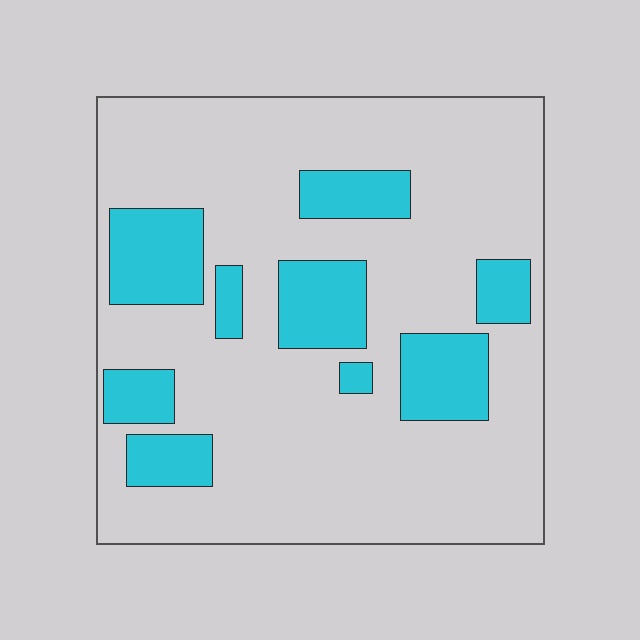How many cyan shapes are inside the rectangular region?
9.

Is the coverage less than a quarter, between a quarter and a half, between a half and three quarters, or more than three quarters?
Less than a quarter.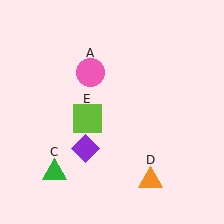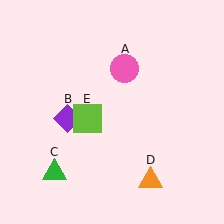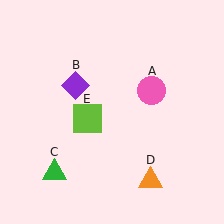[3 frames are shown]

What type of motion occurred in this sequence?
The pink circle (object A), purple diamond (object B) rotated clockwise around the center of the scene.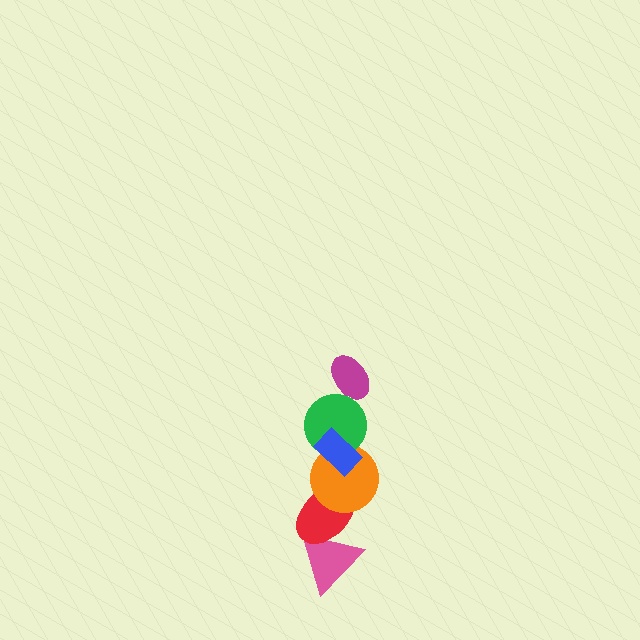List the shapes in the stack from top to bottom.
From top to bottom: the magenta ellipse, the blue rectangle, the green circle, the orange circle, the red ellipse, the pink triangle.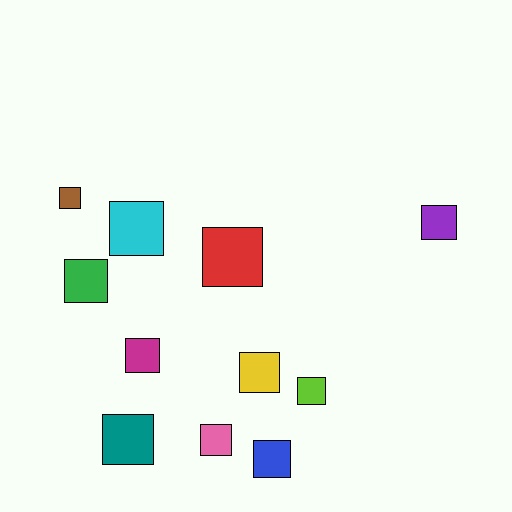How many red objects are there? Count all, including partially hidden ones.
There is 1 red object.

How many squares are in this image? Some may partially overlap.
There are 11 squares.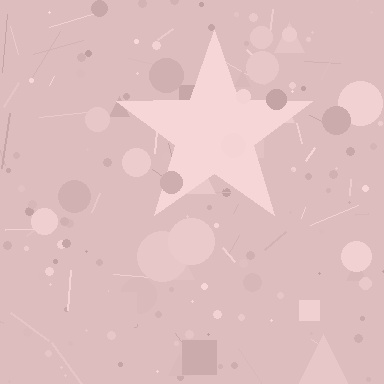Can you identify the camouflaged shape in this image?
The camouflaged shape is a star.